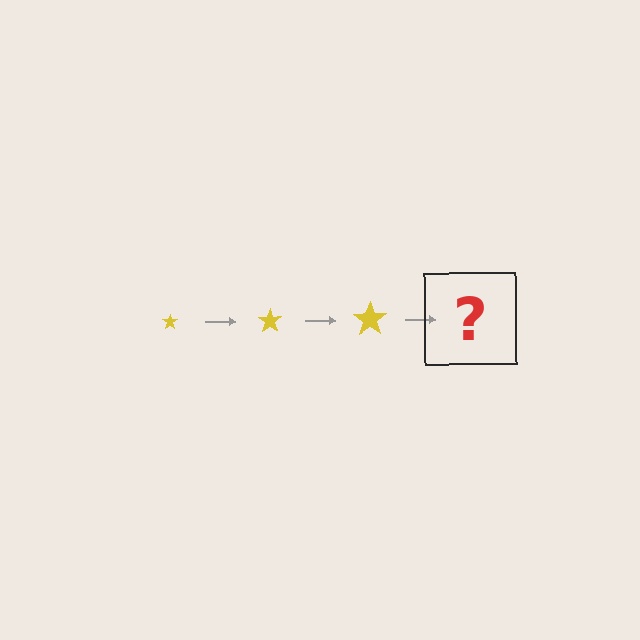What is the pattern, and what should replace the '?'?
The pattern is that the star gets progressively larger each step. The '?' should be a yellow star, larger than the previous one.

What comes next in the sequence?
The next element should be a yellow star, larger than the previous one.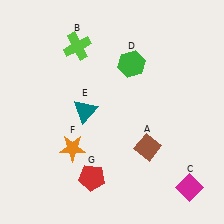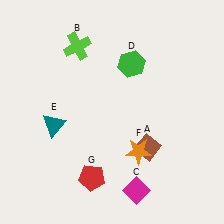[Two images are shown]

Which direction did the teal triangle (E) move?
The teal triangle (E) moved left.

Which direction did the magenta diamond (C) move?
The magenta diamond (C) moved left.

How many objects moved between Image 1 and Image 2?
3 objects moved between the two images.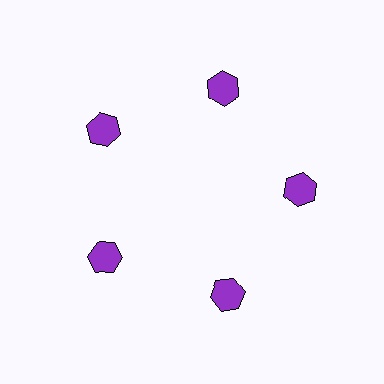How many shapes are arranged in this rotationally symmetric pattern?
There are 5 shapes, arranged in 5 groups of 1.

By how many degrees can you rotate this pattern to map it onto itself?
The pattern maps onto itself every 72 degrees of rotation.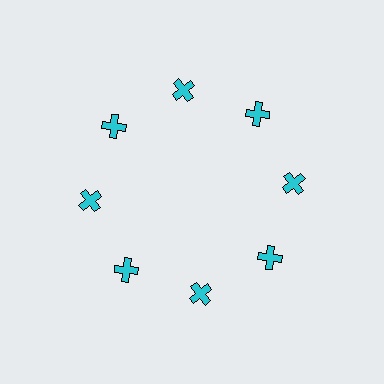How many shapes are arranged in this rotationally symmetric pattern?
There are 8 shapes, arranged in 8 groups of 1.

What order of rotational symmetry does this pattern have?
This pattern has 8-fold rotational symmetry.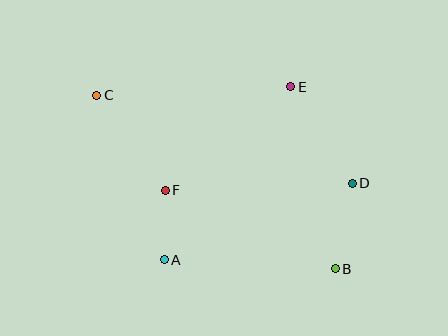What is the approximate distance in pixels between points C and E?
The distance between C and E is approximately 194 pixels.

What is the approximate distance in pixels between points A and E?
The distance between A and E is approximately 214 pixels.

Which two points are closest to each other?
Points A and F are closest to each other.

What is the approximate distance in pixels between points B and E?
The distance between B and E is approximately 187 pixels.